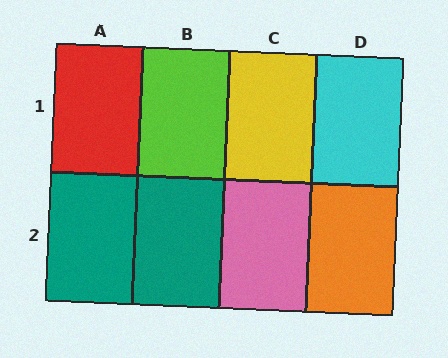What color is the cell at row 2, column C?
Pink.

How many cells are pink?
1 cell is pink.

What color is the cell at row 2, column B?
Teal.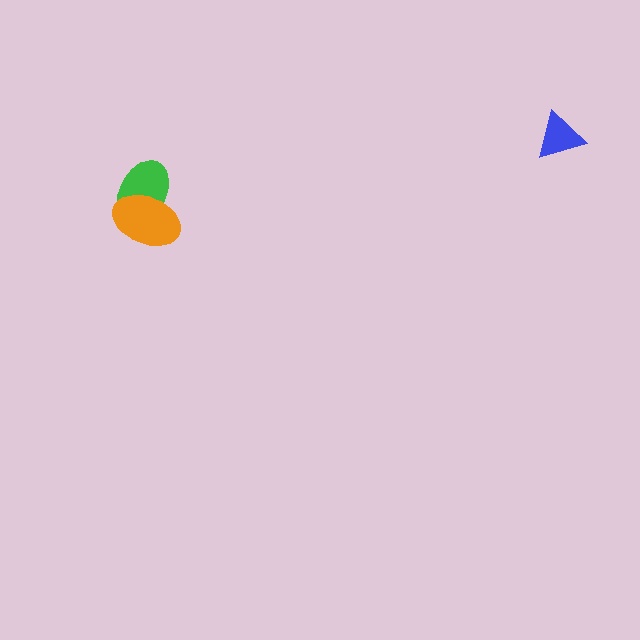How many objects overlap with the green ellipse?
1 object overlaps with the green ellipse.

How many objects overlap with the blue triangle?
0 objects overlap with the blue triangle.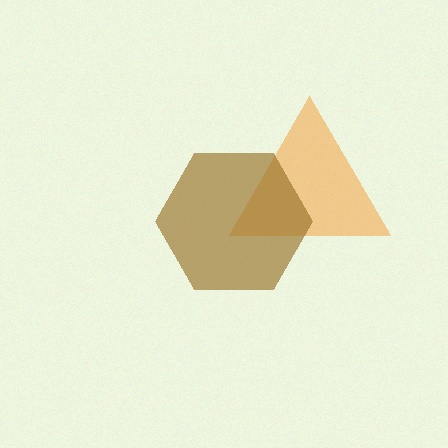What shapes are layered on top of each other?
The layered shapes are: an orange triangle, a brown hexagon.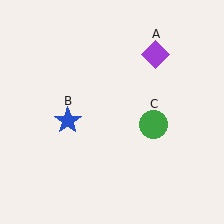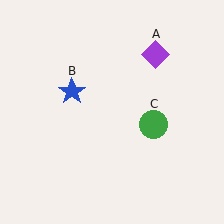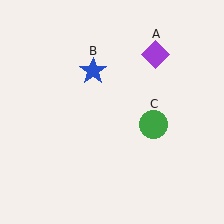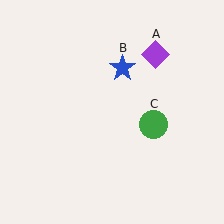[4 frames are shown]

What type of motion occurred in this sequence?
The blue star (object B) rotated clockwise around the center of the scene.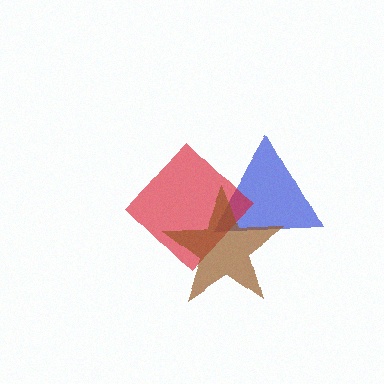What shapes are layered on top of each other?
The layered shapes are: a blue triangle, a red diamond, a brown star.